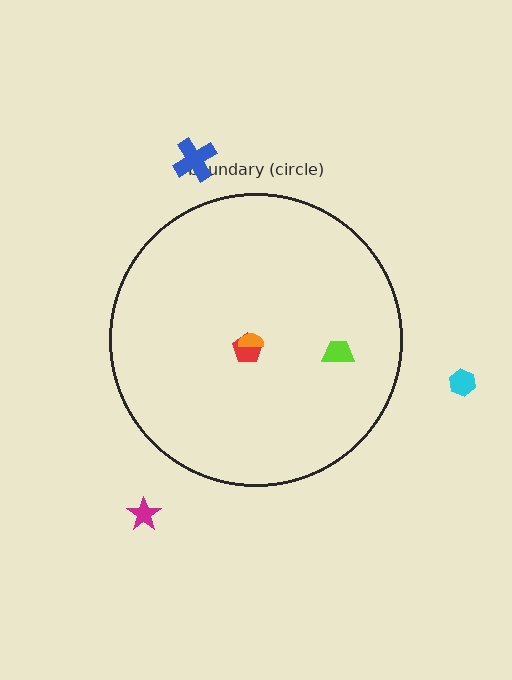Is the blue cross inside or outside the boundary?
Outside.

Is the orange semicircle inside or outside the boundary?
Inside.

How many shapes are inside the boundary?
3 inside, 3 outside.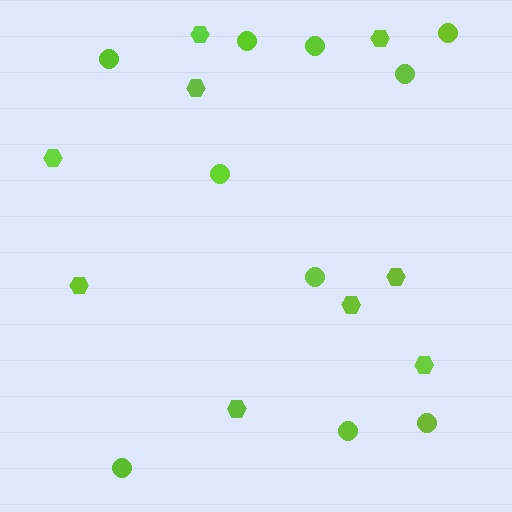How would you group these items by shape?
There are 2 groups: one group of circles (10) and one group of hexagons (9).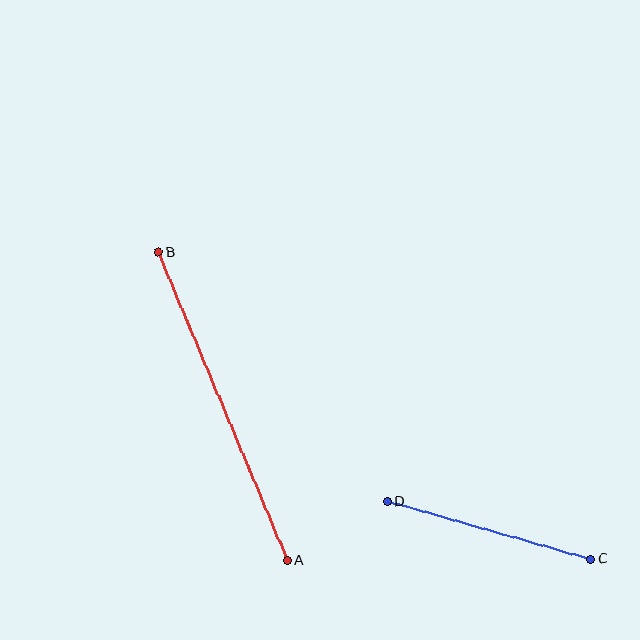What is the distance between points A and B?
The distance is approximately 334 pixels.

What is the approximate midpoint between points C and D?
The midpoint is at approximately (489, 530) pixels.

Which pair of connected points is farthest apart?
Points A and B are farthest apart.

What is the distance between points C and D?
The distance is approximately 211 pixels.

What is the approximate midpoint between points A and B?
The midpoint is at approximately (223, 406) pixels.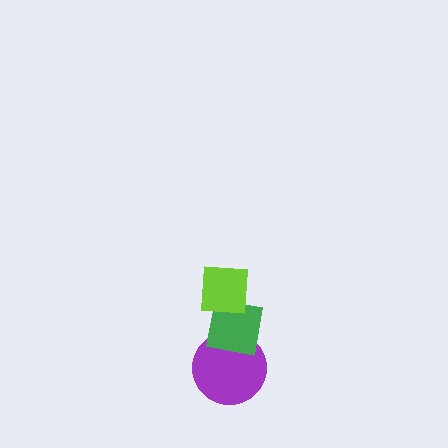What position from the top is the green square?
The green square is 2nd from the top.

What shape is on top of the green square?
The lime square is on top of the green square.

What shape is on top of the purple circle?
The green square is on top of the purple circle.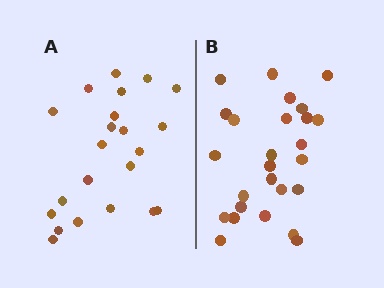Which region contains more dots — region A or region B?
Region B (the right region) has more dots.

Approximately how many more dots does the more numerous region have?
Region B has about 4 more dots than region A.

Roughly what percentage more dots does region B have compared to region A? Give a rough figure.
About 20% more.